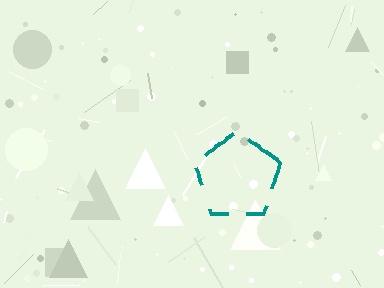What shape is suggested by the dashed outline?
The dashed outline suggests a pentagon.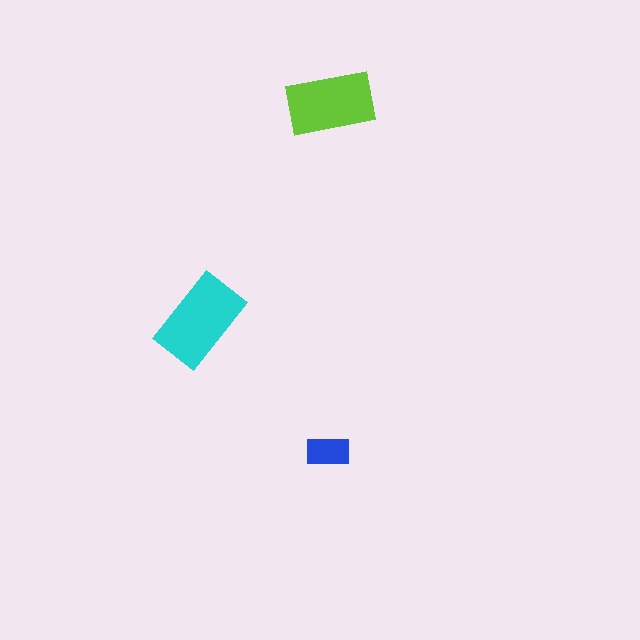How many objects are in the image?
There are 3 objects in the image.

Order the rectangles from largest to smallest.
the cyan one, the lime one, the blue one.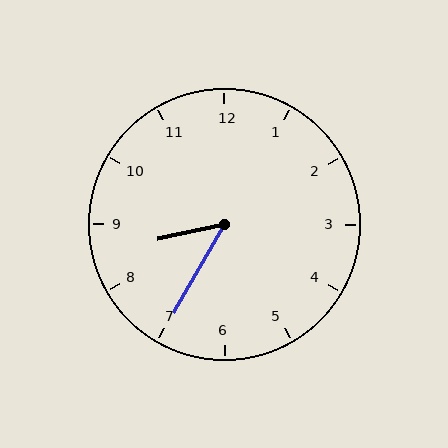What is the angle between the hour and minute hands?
Approximately 48 degrees.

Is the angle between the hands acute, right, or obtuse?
It is acute.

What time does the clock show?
8:35.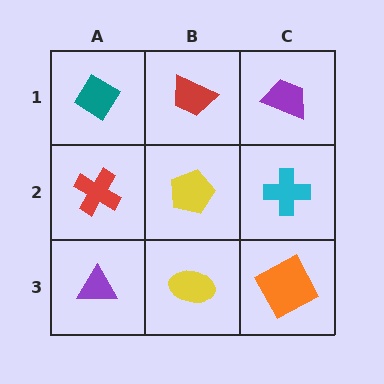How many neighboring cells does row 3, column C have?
2.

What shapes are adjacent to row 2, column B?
A red trapezoid (row 1, column B), a yellow ellipse (row 3, column B), a red cross (row 2, column A), a cyan cross (row 2, column C).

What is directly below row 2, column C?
An orange square.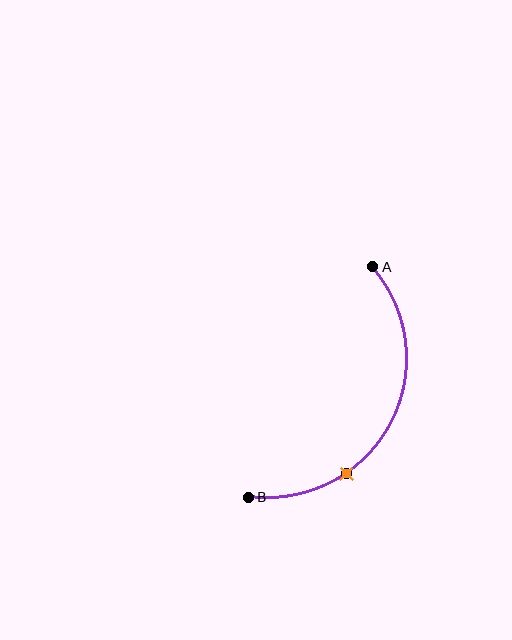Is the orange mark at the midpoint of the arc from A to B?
No. The orange mark lies on the arc but is closer to endpoint B. The arc midpoint would be at the point on the curve equidistant along the arc from both A and B.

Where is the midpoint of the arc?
The arc midpoint is the point on the curve farthest from the straight line joining A and B. It sits to the right of that line.